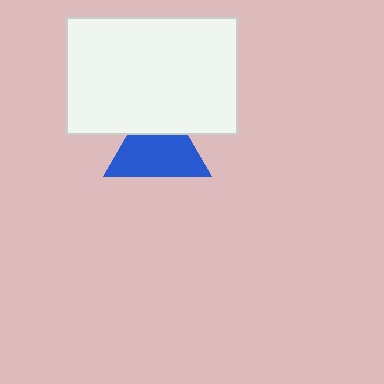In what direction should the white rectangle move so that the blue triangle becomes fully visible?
The white rectangle should move up. That is the shortest direction to clear the overlap and leave the blue triangle fully visible.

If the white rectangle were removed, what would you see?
You would see the complete blue triangle.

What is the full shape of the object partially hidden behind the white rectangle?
The partially hidden object is a blue triangle.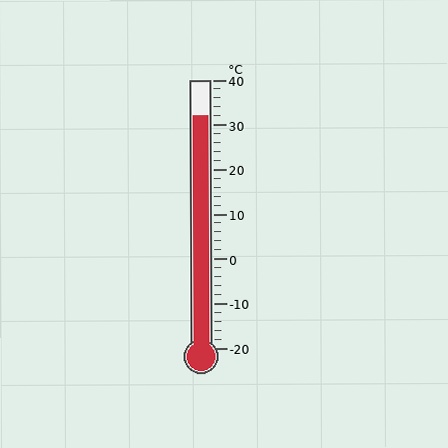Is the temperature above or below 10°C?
The temperature is above 10°C.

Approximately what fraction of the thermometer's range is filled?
The thermometer is filled to approximately 85% of its range.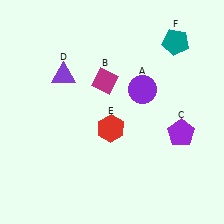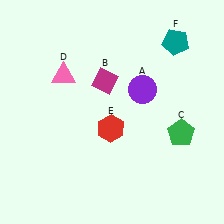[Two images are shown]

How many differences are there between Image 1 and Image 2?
There are 2 differences between the two images.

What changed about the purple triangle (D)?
In Image 1, D is purple. In Image 2, it changed to pink.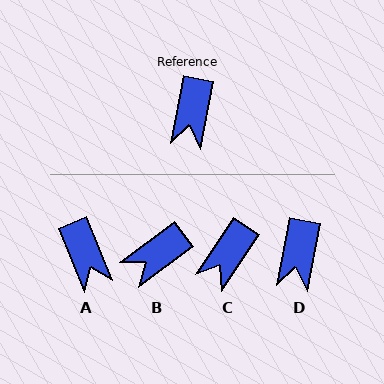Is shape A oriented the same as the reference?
No, it is off by about 33 degrees.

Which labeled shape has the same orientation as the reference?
D.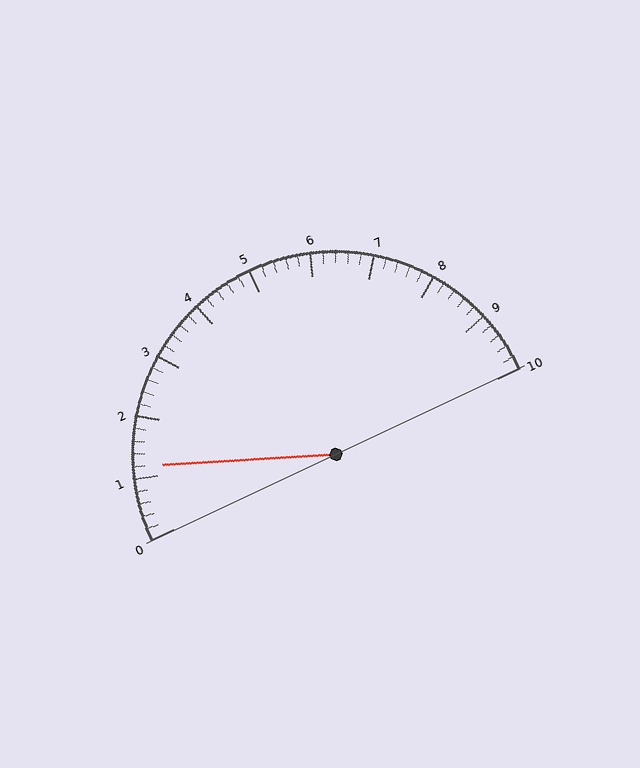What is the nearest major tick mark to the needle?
The nearest major tick mark is 1.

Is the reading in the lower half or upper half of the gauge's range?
The reading is in the lower half of the range (0 to 10).